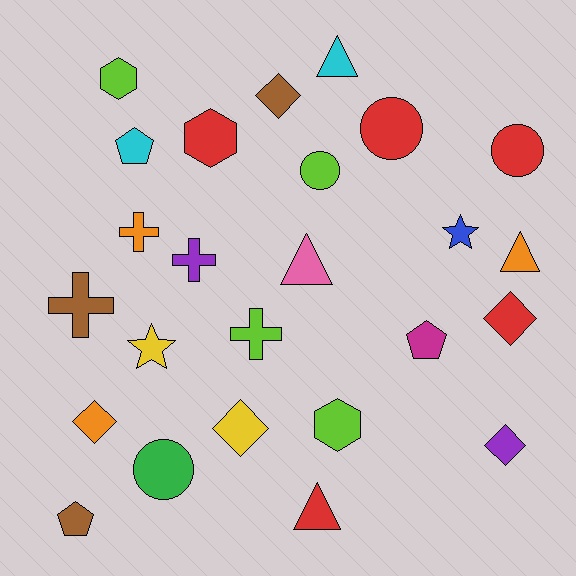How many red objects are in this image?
There are 5 red objects.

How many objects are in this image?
There are 25 objects.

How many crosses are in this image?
There are 4 crosses.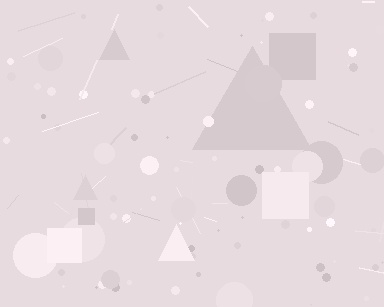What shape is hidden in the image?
A triangle is hidden in the image.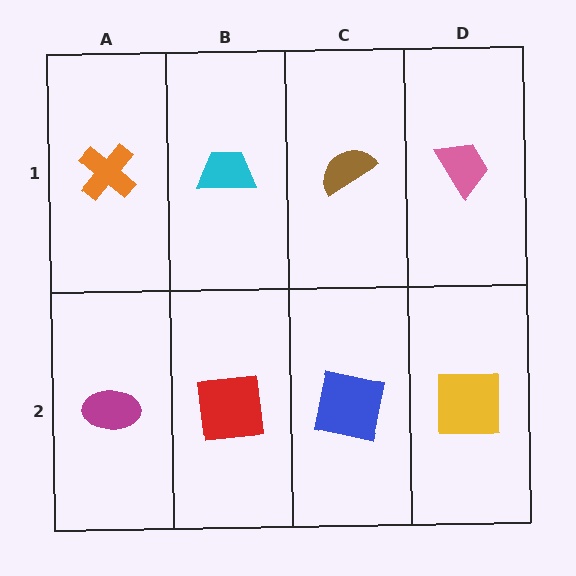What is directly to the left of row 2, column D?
A blue square.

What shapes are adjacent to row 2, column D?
A pink trapezoid (row 1, column D), a blue square (row 2, column C).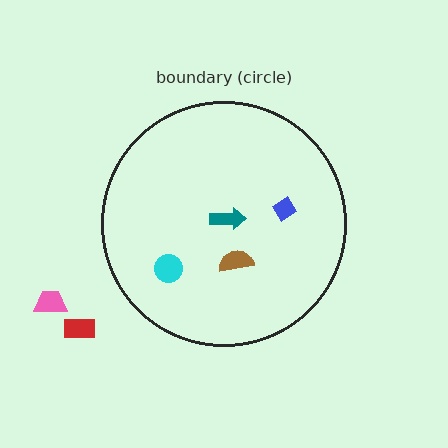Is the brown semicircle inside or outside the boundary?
Inside.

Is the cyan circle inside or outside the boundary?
Inside.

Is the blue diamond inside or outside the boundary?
Inside.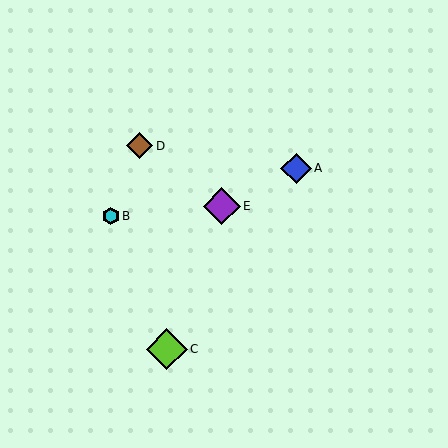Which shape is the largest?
The lime diamond (labeled C) is the largest.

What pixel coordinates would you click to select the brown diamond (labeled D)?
Click at (140, 146) to select the brown diamond D.